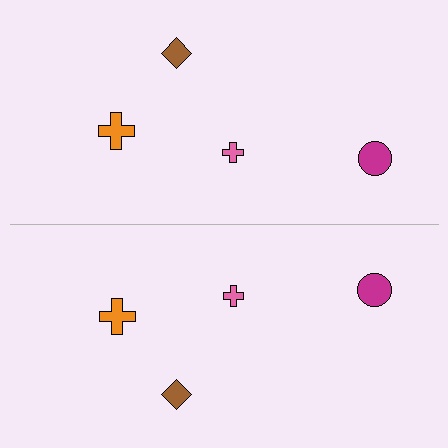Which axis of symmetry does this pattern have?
The pattern has a horizontal axis of symmetry running through the center of the image.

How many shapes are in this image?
There are 8 shapes in this image.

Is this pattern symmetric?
Yes, this pattern has bilateral (reflection) symmetry.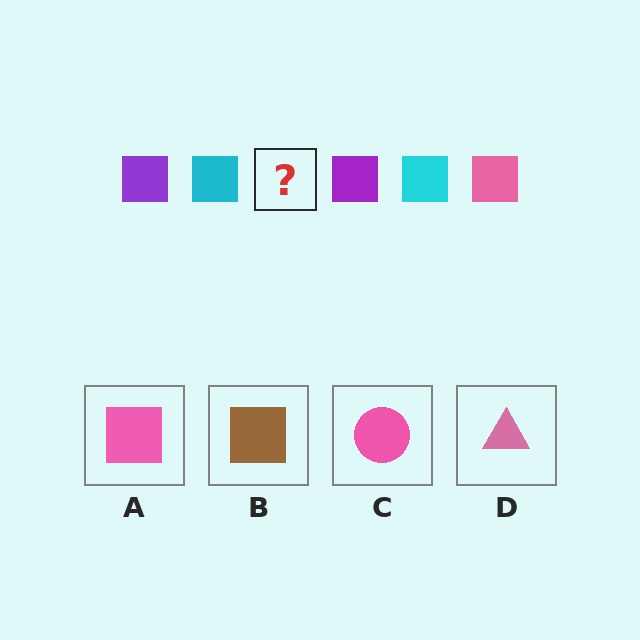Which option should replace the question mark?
Option A.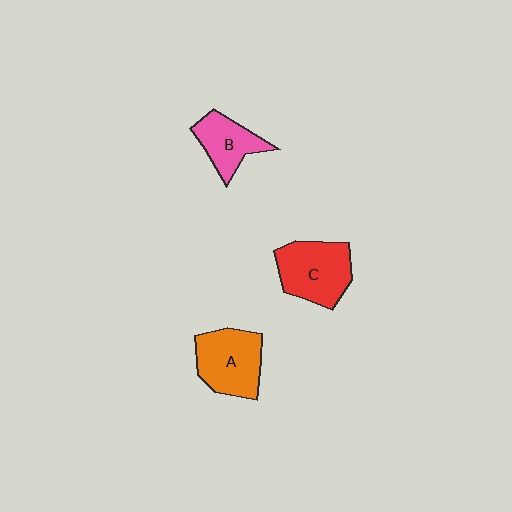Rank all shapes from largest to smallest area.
From largest to smallest: C (red), A (orange), B (pink).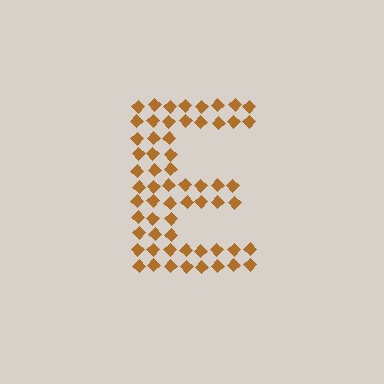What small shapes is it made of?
It is made of small diamonds.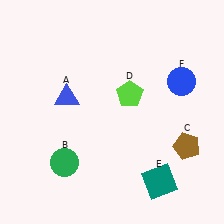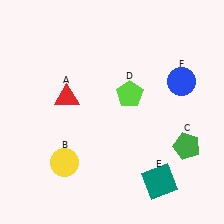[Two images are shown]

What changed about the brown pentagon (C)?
In Image 1, C is brown. In Image 2, it changed to green.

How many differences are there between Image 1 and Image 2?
There are 3 differences between the two images.